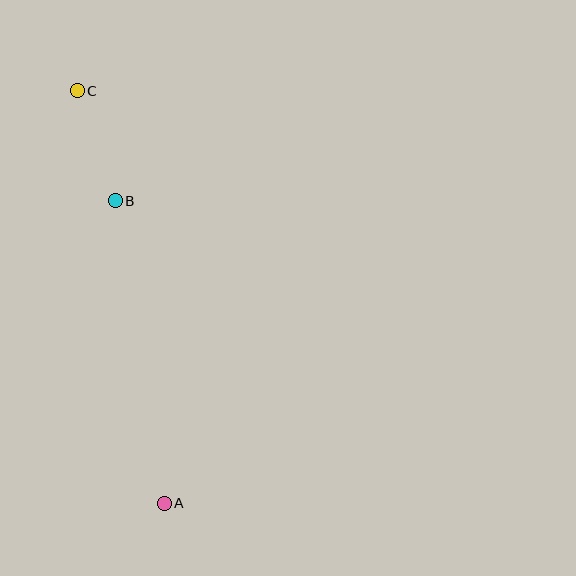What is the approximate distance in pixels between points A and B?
The distance between A and B is approximately 306 pixels.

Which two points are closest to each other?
Points B and C are closest to each other.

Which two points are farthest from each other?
Points A and C are farthest from each other.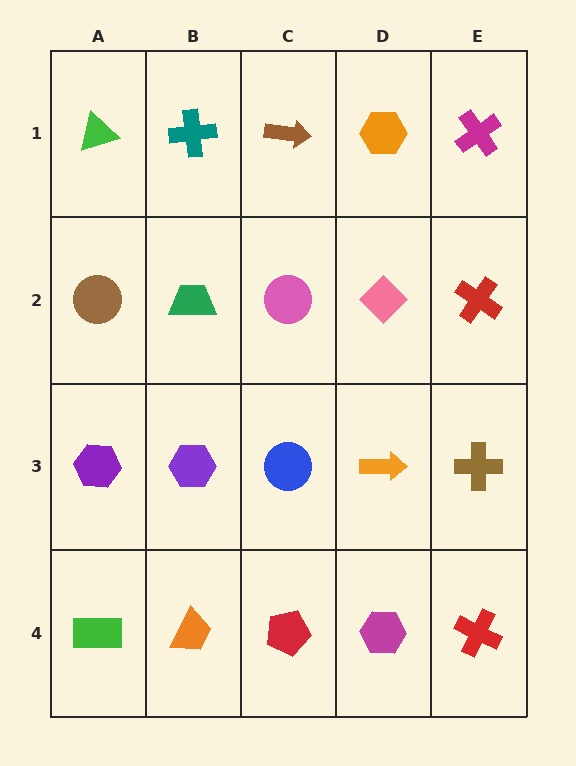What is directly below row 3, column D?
A magenta hexagon.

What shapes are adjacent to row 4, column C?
A blue circle (row 3, column C), an orange trapezoid (row 4, column B), a magenta hexagon (row 4, column D).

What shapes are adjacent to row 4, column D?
An orange arrow (row 3, column D), a red pentagon (row 4, column C), a red cross (row 4, column E).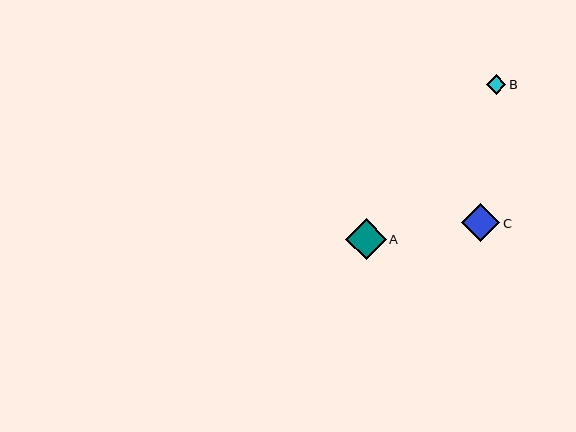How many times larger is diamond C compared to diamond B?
Diamond C is approximately 1.9 times the size of diamond B.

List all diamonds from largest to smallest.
From largest to smallest: A, C, B.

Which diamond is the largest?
Diamond A is the largest with a size of approximately 41 pixels.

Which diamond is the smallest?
Diamond B is the smallest with a size of approximately 20 pixels.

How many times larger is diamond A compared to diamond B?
Diamond A is approximately 2.0 times the size of diamond B.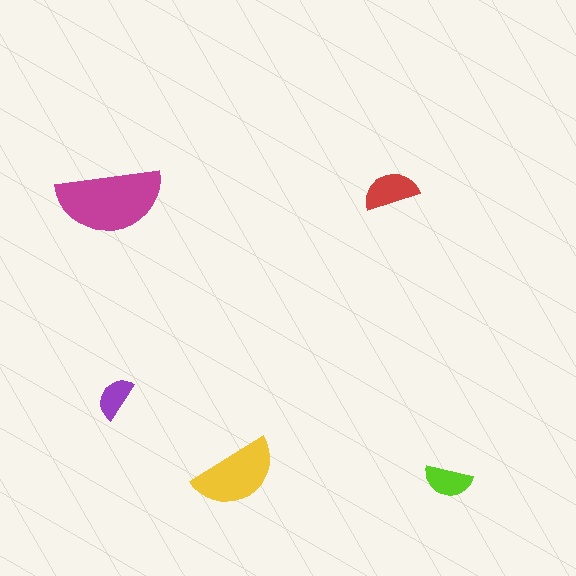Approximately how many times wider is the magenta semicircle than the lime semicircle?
About 2 times wider.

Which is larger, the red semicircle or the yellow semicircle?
The yellow one.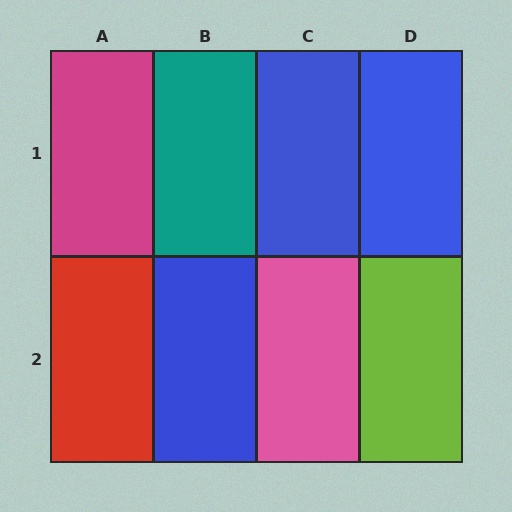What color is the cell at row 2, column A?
Red.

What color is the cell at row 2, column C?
Pink.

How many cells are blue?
3 cells are blue.